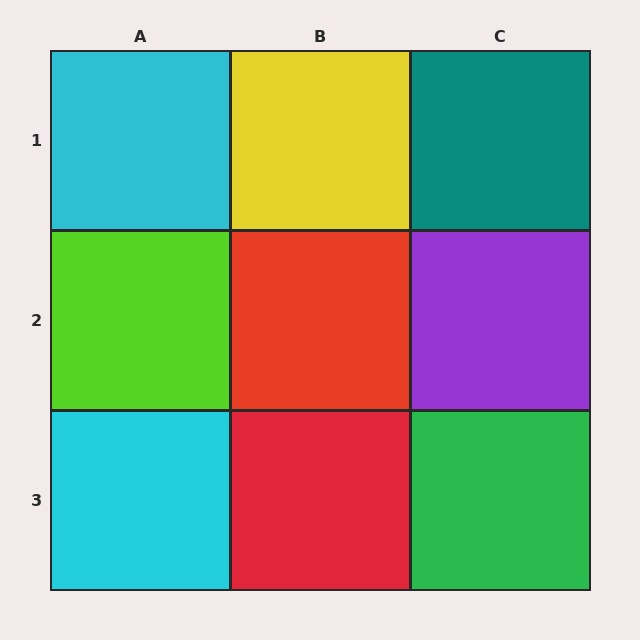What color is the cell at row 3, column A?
Cyan.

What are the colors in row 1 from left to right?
Cyan, yellow, teal.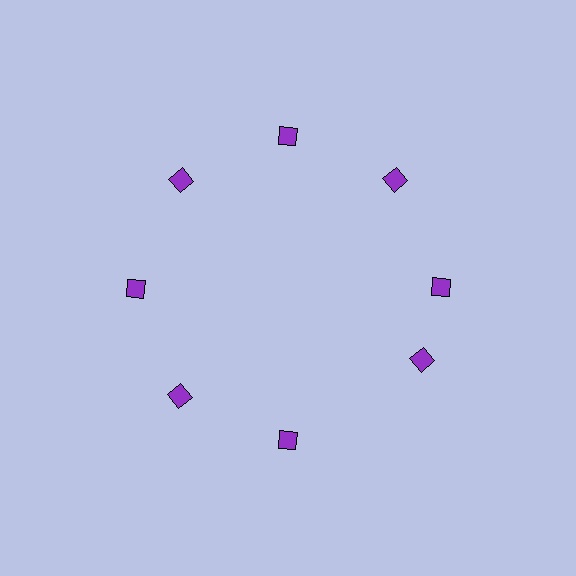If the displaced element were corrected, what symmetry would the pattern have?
It would have 8-fold rotational symmetry — the pattern would map onto itself every 45 degrees.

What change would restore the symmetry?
The symmetry would be restored by rotating it back into even spacing with its neighbors so that all 8 diamonds sit at equal angles and equal distance from the center.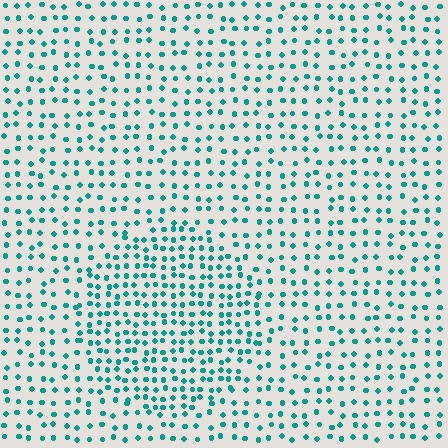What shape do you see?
I see a circle.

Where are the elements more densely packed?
The elements are more densely packed inside the circle boundary.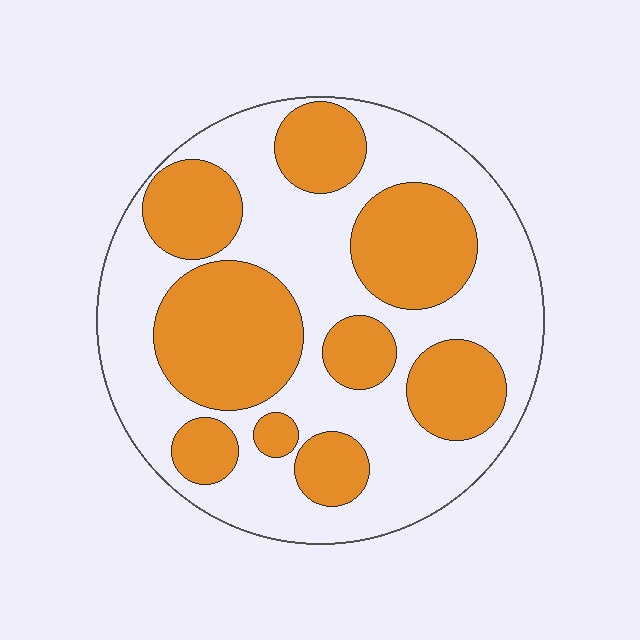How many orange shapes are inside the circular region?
9.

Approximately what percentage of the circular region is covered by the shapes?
Approximately 45%.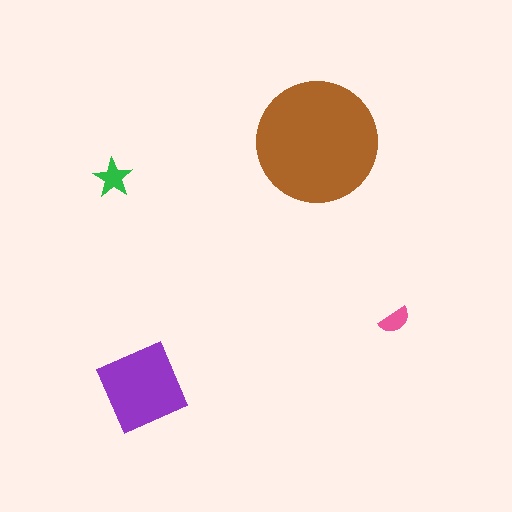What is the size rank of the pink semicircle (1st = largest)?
4th.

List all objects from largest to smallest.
The brown circle, the purple diamond, the green star, the pink semicircle.